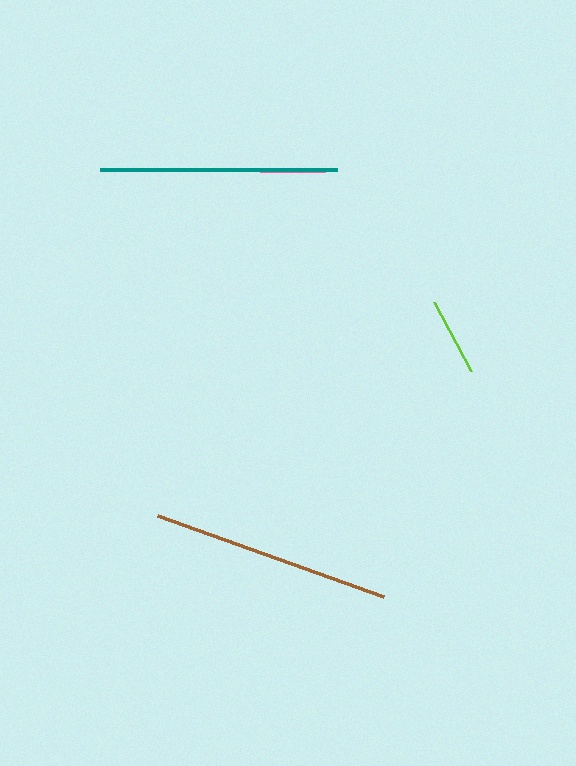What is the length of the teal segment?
The teal segment is approximately 237 pixels long.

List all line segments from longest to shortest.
From longest to shortest: brown, teal, lime, pink.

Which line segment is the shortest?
The pink line is the shortest at approximately 65 pixels.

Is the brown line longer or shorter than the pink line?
The brown line is longer than the pink line.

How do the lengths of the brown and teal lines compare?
The brown and teal lines are approximately the same length.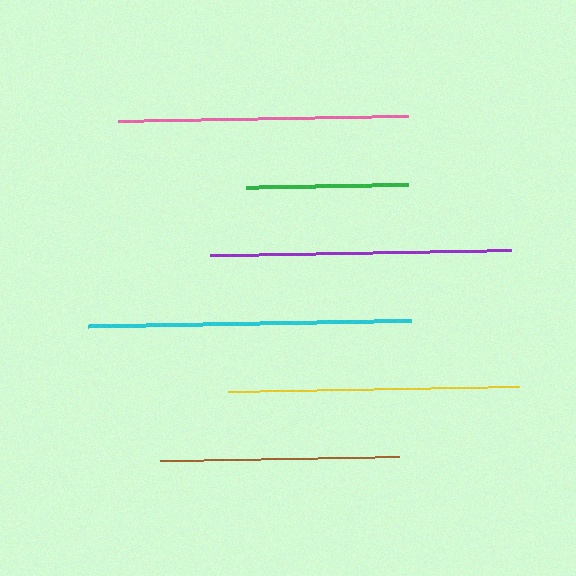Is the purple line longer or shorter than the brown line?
The purple line is longer than the brown line.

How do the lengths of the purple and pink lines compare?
The purple and pink lines are approximately the same length.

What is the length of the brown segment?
The brown segment is approximately 238 pixels long.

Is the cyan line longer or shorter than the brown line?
The cyan line is longer than the brown line.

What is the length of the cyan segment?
The cyan segment is approximately 323 pixels long.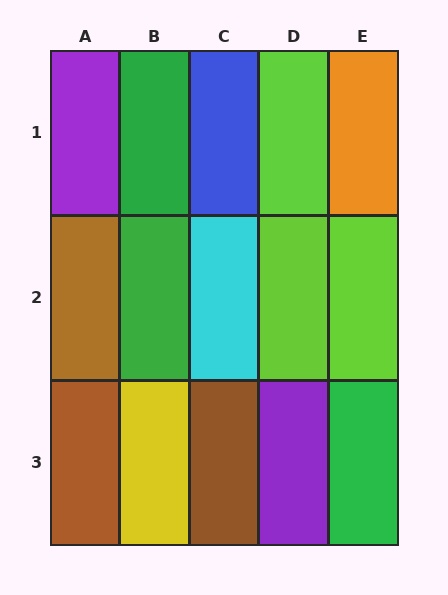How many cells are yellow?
1 cell is yellow.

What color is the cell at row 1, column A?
Purple.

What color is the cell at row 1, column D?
Lime.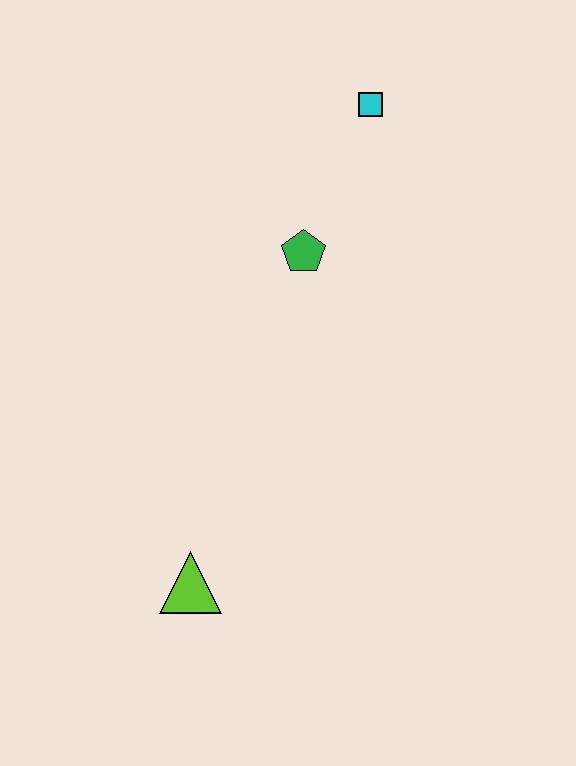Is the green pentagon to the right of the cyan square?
No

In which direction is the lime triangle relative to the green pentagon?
The lime triangle is below the green pentagon.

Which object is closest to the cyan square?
The green pentagon is closest to the cyan square.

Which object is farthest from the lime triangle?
The cyan square is farthest from the lime triangle.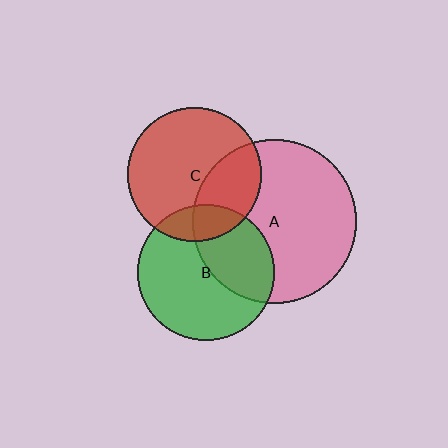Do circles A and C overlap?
Yes.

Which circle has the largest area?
Circle A (pink).